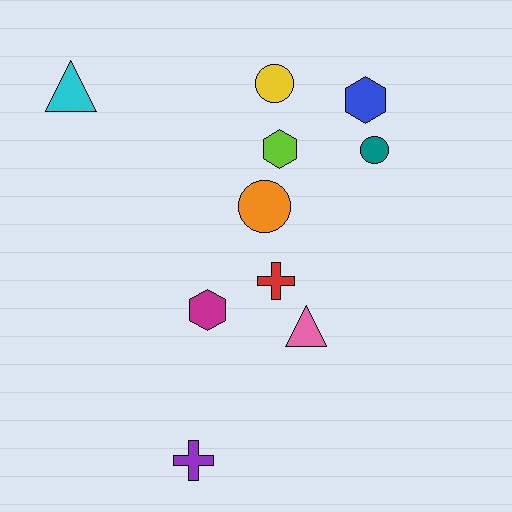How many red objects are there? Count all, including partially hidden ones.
There is 1 red object.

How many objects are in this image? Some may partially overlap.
There are 10 objects.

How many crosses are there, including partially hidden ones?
There are 2 crosses.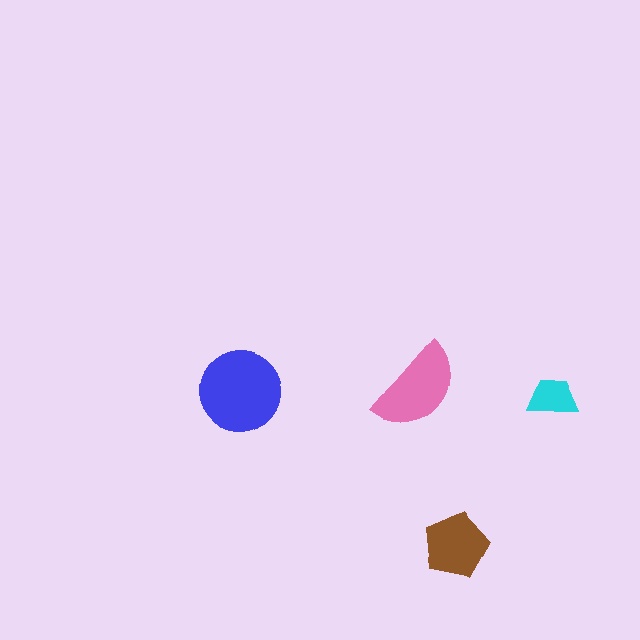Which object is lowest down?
The brown pentagon is bottommost.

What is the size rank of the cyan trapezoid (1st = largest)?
4th.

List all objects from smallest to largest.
The cyan trapezoid, the brown pentagon, the pink semicircle, the blue circle.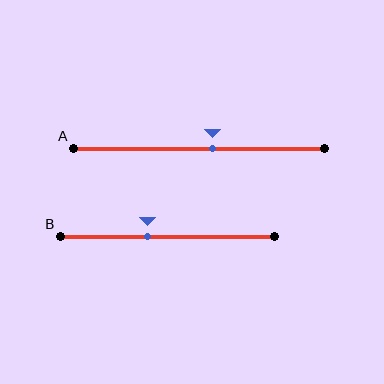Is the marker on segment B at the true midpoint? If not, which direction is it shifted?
No, the marker on segment B is shifted to the left by about 9% of the segment length.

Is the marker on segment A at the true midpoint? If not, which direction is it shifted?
No, the marker on segment A is shifted to the right by about 6% of the segment length.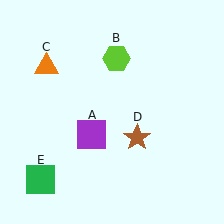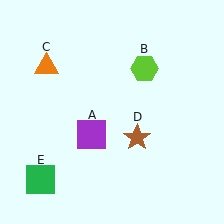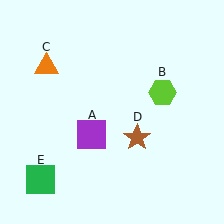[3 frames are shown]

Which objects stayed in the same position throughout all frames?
Purple square (object A) and orange triangle (object C) and brown star (object D) and green square (object E) remained stationary.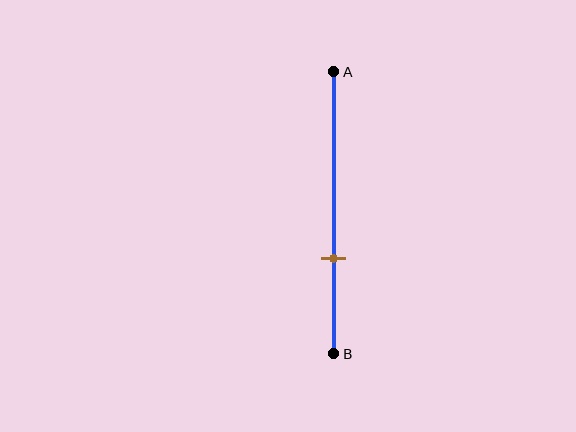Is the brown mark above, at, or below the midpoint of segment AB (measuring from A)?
The brown mark is below the midpoint of segment AB.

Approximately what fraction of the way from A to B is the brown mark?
The brown mark is approximately 65% of the way from A to B.